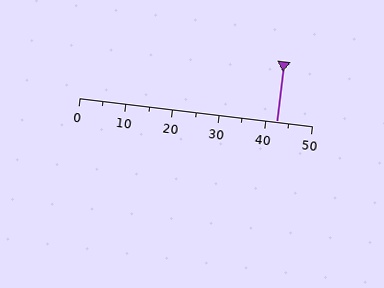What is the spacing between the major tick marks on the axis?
The major ticks are spaced 10 apart.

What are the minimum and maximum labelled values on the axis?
The axis runs from 0 to 50.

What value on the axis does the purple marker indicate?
The marker indicates approximately 42.5.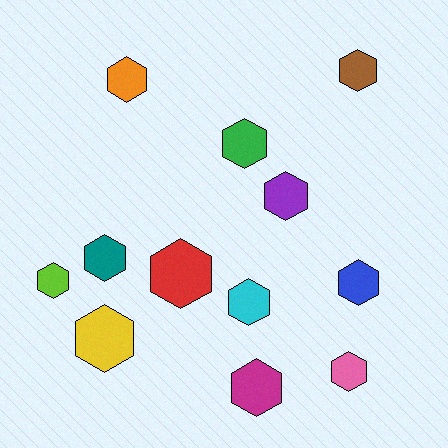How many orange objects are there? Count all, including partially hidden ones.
There is 1 orange object.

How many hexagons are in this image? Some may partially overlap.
There are 12 hexagons.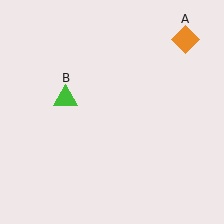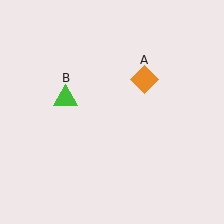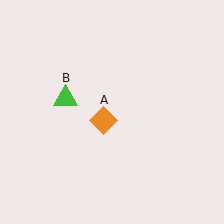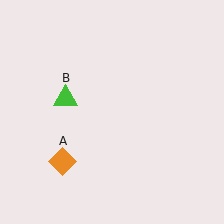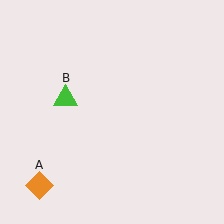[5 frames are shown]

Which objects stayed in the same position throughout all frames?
Green triangle (object B) remained stationary.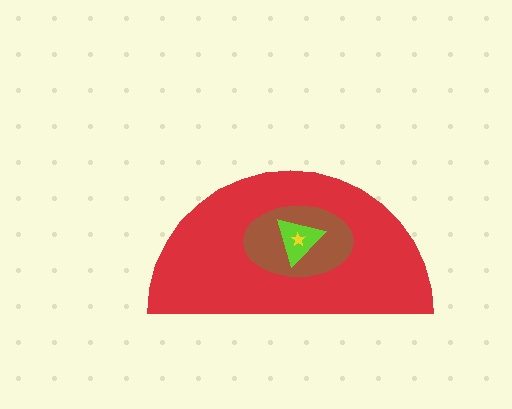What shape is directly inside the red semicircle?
The brown ellipse.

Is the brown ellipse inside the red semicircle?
Yes.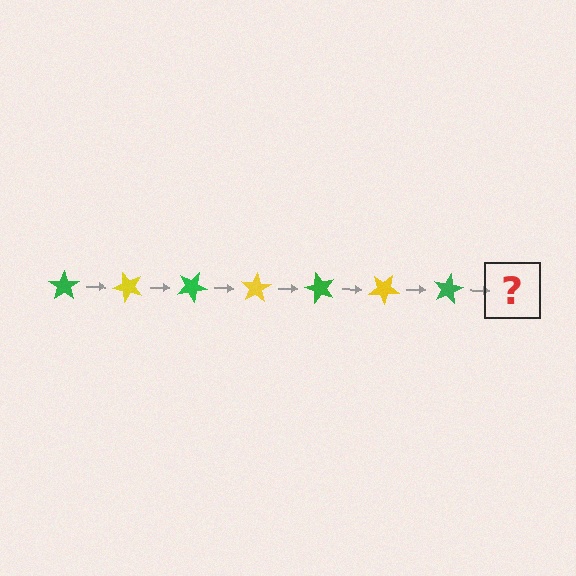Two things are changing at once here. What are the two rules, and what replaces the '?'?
The two rules are that it rotates 50 degrees each step and the color cycles through green and yellow. The '?' should be a yellow star, rotated 350 degrees from the start.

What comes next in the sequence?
The next element should be a yellow star, rotated 350 degrees from the start.